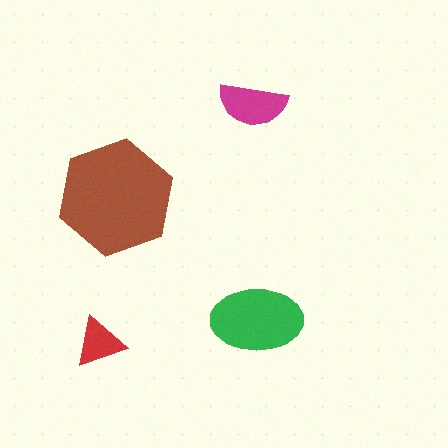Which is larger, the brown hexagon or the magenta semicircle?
The brown hexagon.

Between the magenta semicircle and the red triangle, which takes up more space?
The magenta semicircle.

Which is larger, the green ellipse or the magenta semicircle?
The green ellipse.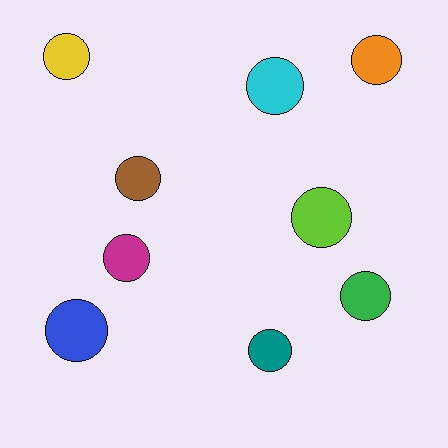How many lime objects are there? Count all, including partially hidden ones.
There is 1 lime object.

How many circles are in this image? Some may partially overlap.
There are 9 circles.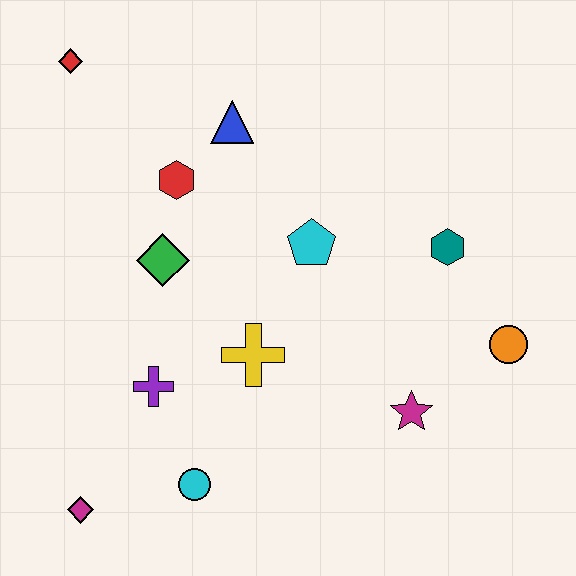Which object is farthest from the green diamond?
The orange circle is farthest from the green diamond.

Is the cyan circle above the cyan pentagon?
No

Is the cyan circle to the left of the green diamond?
No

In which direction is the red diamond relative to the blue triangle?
The red diamond is to the left of the blue triangle.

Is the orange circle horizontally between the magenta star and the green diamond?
No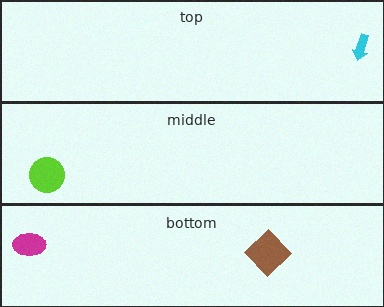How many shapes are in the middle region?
1.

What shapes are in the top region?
The cyan arrow.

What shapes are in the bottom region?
The brown diamond, the magenta ellipse.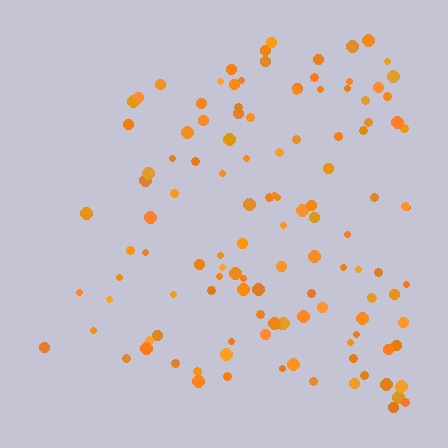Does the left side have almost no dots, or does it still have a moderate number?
Still a moderate number, just noticeably fewer than the right.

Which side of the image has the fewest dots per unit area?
The left.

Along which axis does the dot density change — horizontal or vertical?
Horizontal.